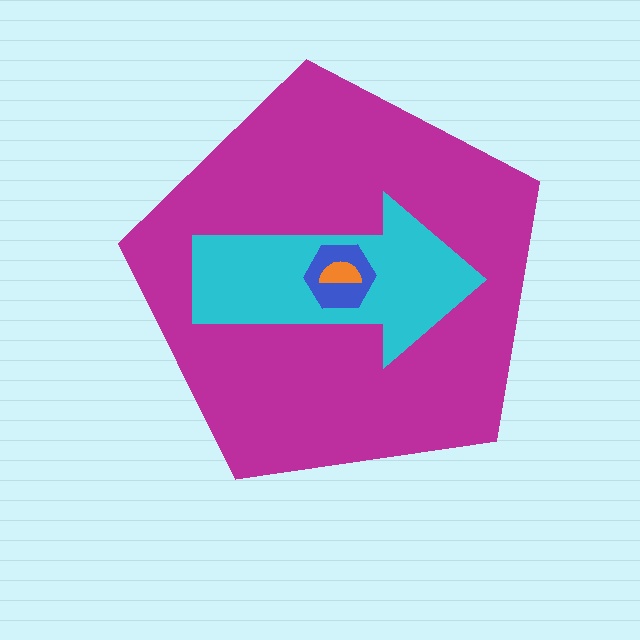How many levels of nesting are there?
4.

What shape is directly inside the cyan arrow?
The blue hexagon.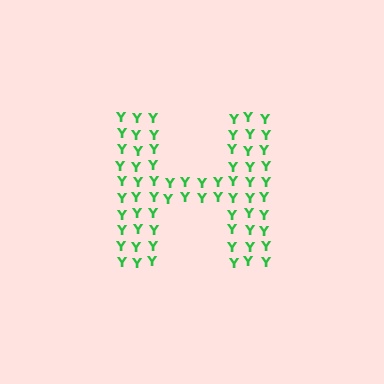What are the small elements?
The small elements are letter Y's.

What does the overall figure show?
The overall figure shows the letter H.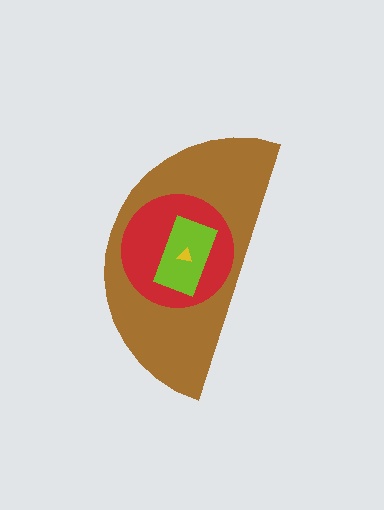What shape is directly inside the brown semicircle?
The red circle.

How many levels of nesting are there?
4.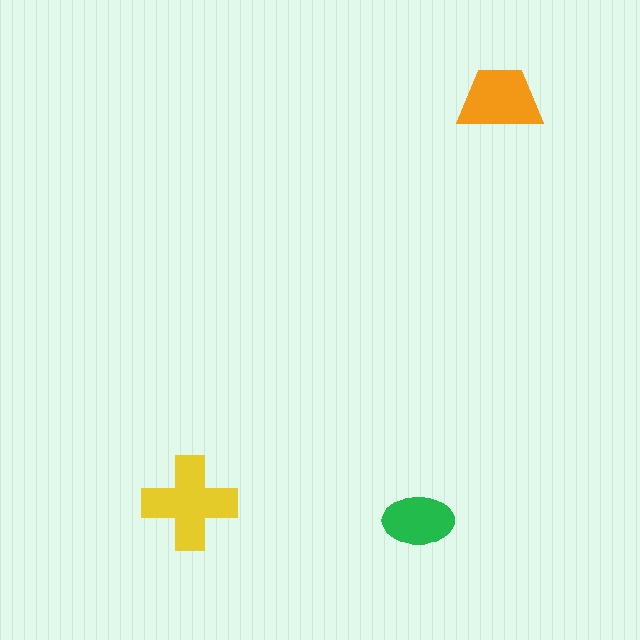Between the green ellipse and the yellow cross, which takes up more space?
The yellow cross.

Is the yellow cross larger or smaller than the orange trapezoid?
Larger.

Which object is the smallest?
The green ellipse.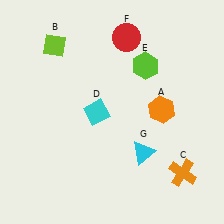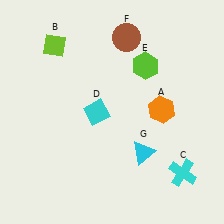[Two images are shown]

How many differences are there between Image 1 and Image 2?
There are 2 differences between the two images.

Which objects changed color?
C changed from orange to cyan. F changed from red to brown.